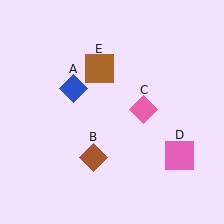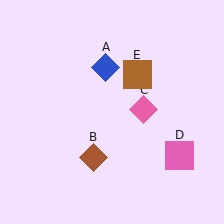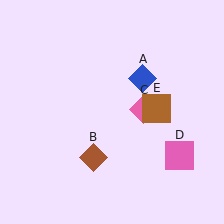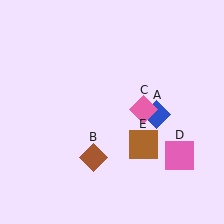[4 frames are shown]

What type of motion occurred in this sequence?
The blue diamond (object A), brown square (object E) rotated clockwise around the center of the scene.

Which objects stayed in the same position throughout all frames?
Brown diamond (object B) and pink diamond (object C) and pink square (object D) remained stationary.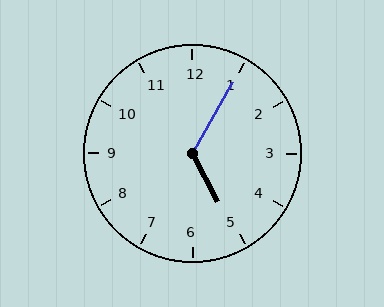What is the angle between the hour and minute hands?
Approximately 122 degrees.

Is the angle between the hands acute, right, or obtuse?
It is obtuse.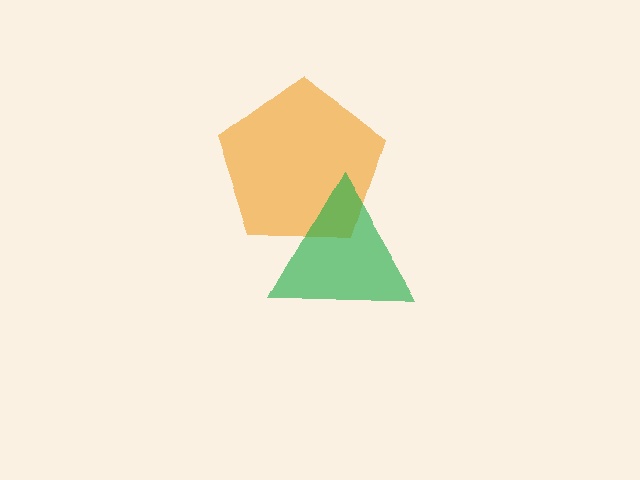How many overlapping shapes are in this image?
There are 2 overlapping shapes in the image.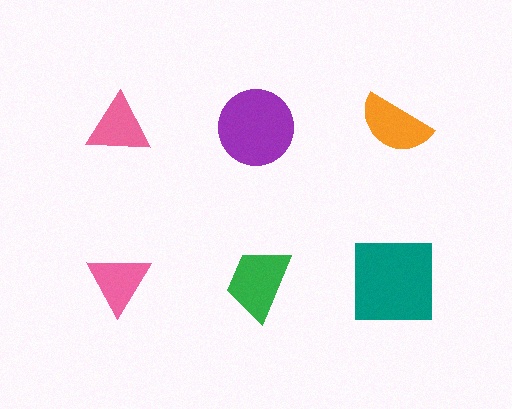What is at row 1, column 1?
A pink triangle.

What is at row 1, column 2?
A purple circle.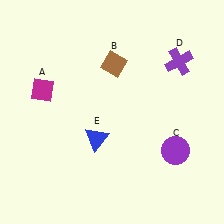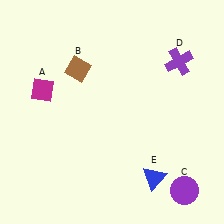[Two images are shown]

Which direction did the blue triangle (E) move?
The blue triangle (E) moved right.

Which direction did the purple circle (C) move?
The purple circle (C) moved down.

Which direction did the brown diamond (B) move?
The brown diamond (B) moved left.